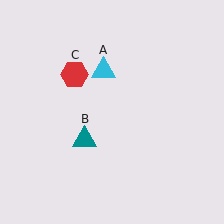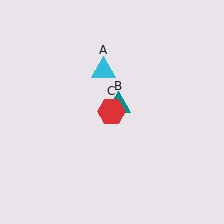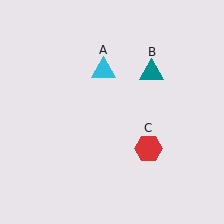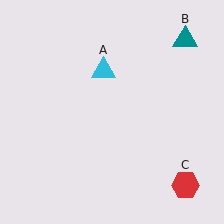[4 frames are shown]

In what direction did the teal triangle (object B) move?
The teal triangle (object B) moved up and to the right.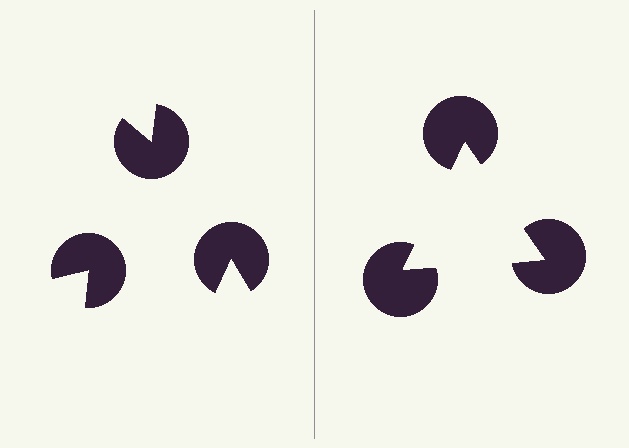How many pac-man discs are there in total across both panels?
6 — 3 on each side.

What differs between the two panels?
The pac-man discs are positioned identically on both sides; only the wedge orientations differ. On the right they align to a triangle; on the left they are misaligned.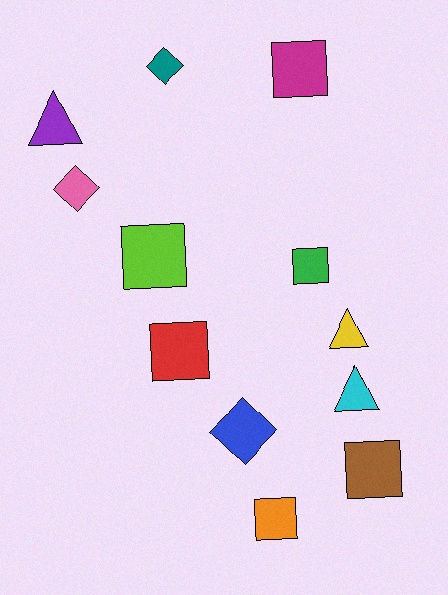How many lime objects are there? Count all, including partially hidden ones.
There is 1 lime object.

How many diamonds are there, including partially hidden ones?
There are 3 diamonds.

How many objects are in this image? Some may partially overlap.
There are 12 objects.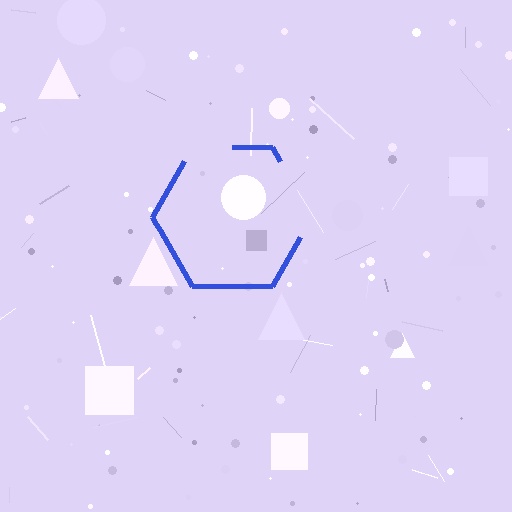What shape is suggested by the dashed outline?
The dashed outline suggests a hexagon.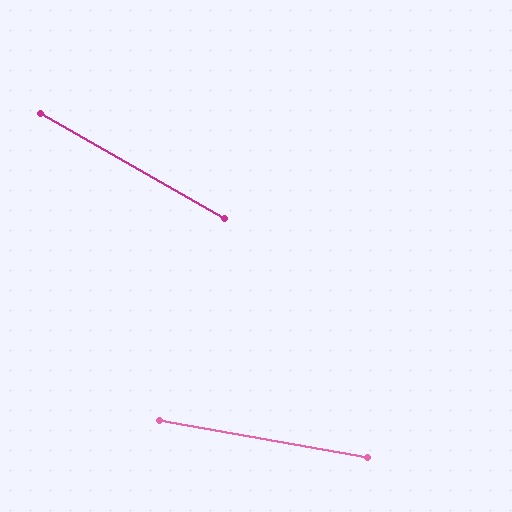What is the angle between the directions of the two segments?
Approximately 19 degrees.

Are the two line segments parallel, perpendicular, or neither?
Neither parallel nor perpendicular — they differ by about 19°.